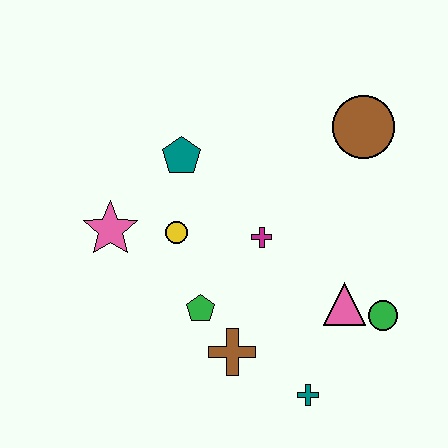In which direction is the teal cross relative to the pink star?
The teal cross is to the right of the pink star.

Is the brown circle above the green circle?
Yes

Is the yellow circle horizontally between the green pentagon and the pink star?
Yes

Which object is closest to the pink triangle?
The green circle is closest to the pink triangle.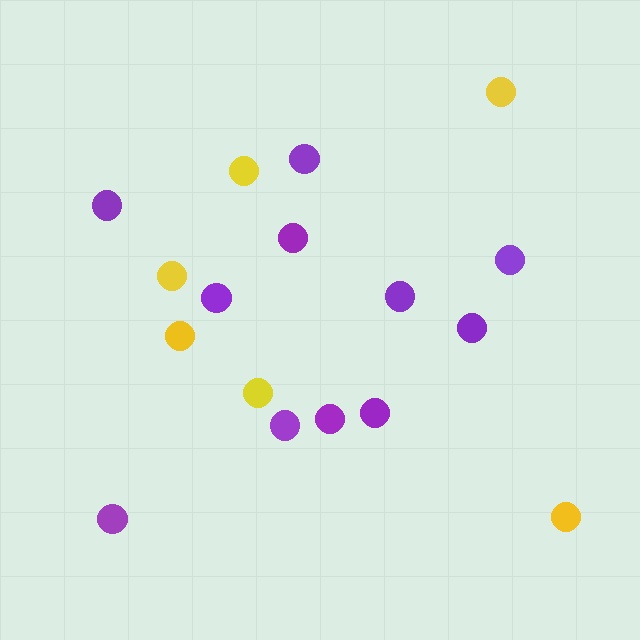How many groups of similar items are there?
There are 2 groups: one group of yellow circles (6) and one group of purple circles (11).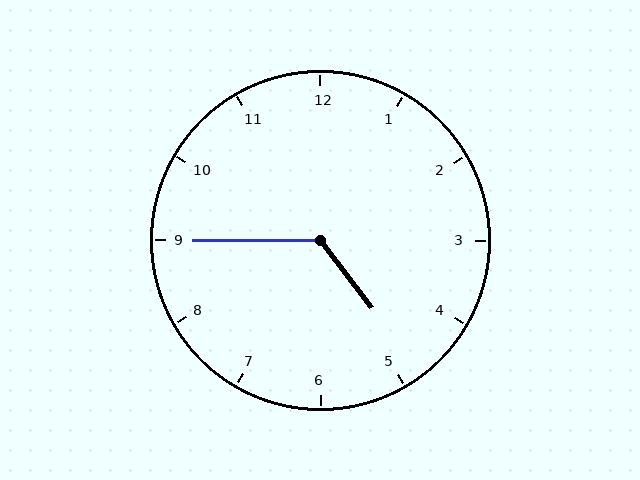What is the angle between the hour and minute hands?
Approximately 128 degrees.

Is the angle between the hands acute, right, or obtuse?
It is obtuse.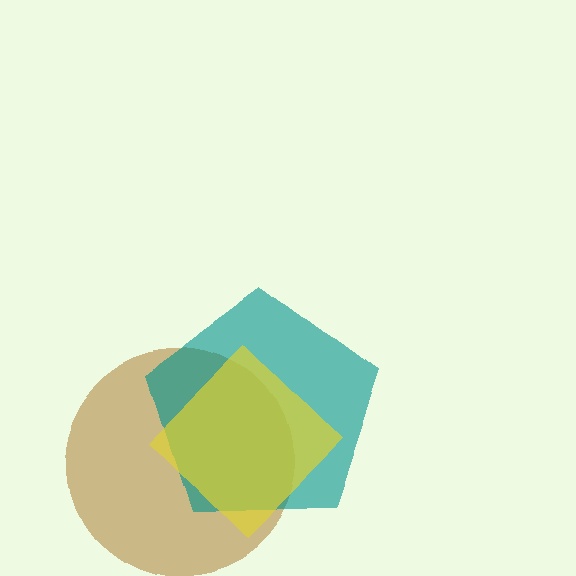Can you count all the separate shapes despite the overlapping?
Yes, there are 3 separate shapes.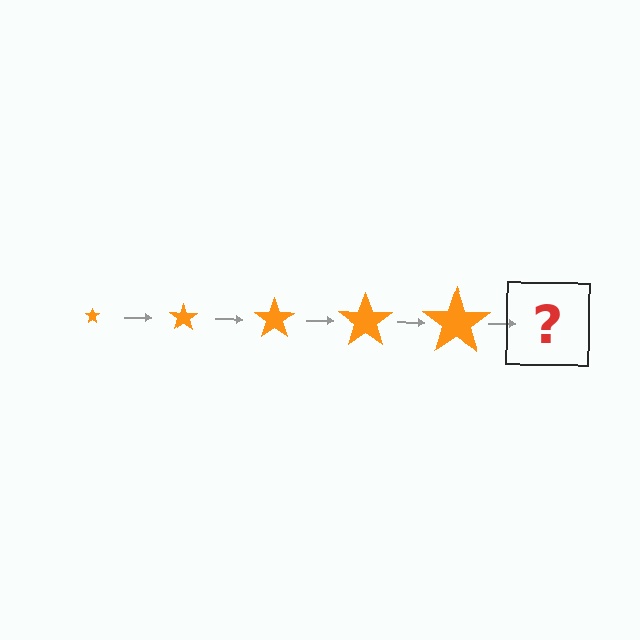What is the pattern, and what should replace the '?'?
The pattern is that the star gets progressively larger each step. The '?' should be an orange star, larger than the previous one.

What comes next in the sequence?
The next element should be an orange star, larger than the previous one.